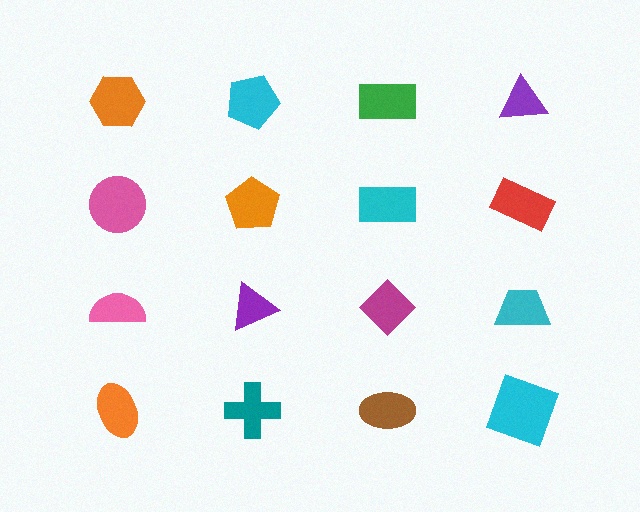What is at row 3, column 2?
A purple triangle.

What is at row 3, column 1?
A pink semicircle.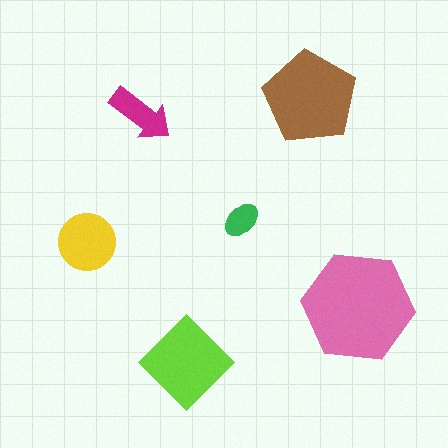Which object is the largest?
The pink hexagon.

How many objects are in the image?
There are 6 objects in the image.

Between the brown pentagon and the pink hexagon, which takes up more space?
The pink hexagon.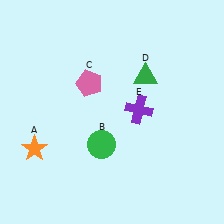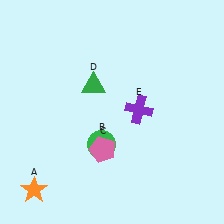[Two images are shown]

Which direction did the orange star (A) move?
The orange star (A) moved down.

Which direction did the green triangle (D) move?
The green triangle (D) moved left.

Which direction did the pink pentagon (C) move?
The pink pentagon (C) moved down.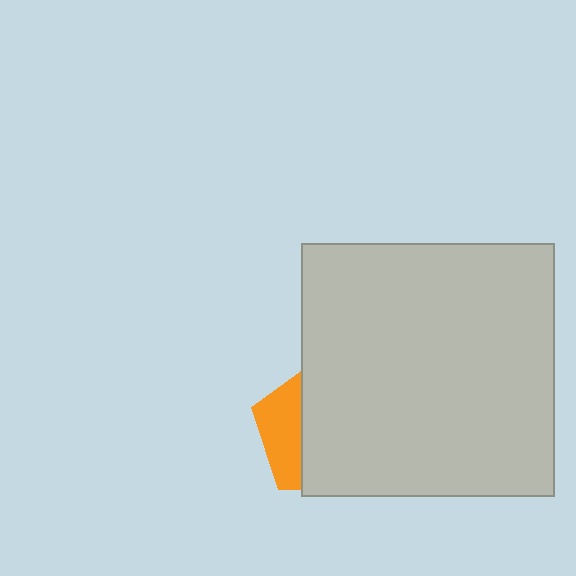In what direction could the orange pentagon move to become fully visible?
The orange pentagon could move left. That would shift it out from behind the light gray square entirely.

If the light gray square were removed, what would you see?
You would see the complete orange pentagon.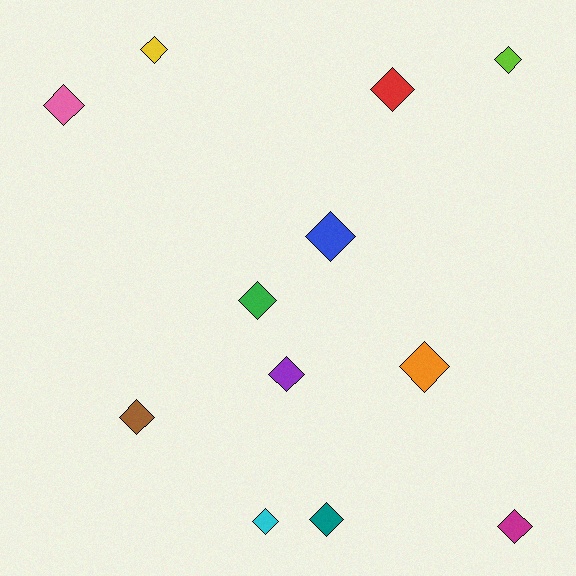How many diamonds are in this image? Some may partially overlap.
There are 12 diamonds.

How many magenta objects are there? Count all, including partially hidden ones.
There is 1 magenta object.